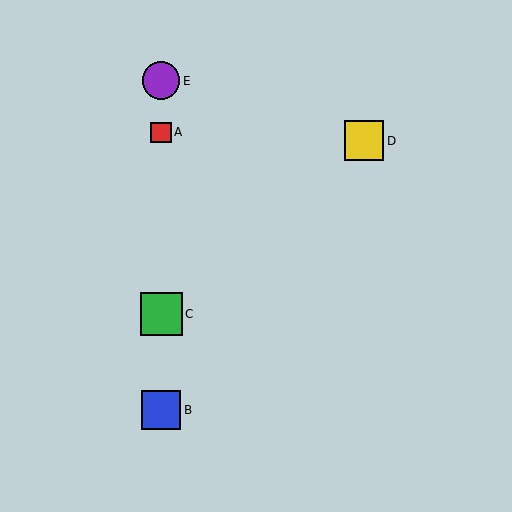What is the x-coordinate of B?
Object B is at x≈161.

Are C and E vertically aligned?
Yes, both are at x≈161.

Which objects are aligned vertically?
Objects A, B, C, E are aligned vertically.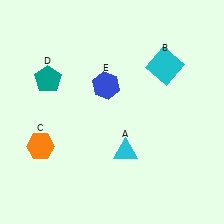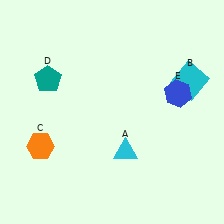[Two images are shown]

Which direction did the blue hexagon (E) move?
The blue hexagon (E) moved right.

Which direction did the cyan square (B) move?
The cyan square (B) moved right.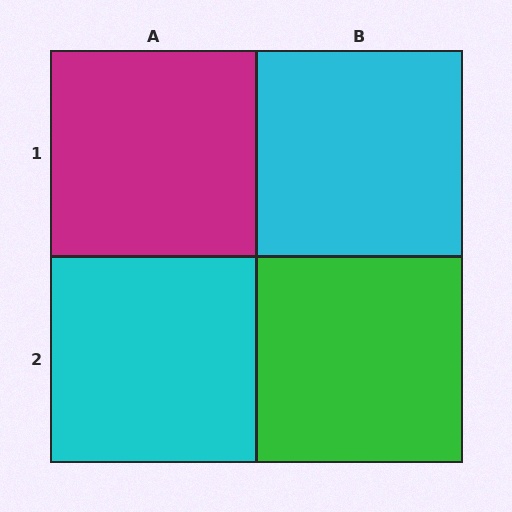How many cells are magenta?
1 cell is magenta.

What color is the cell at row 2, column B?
Green.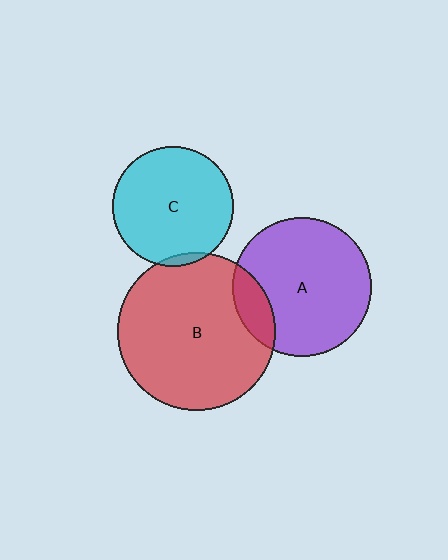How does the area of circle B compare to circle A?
Approximately 1.3 times.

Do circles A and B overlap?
Yes.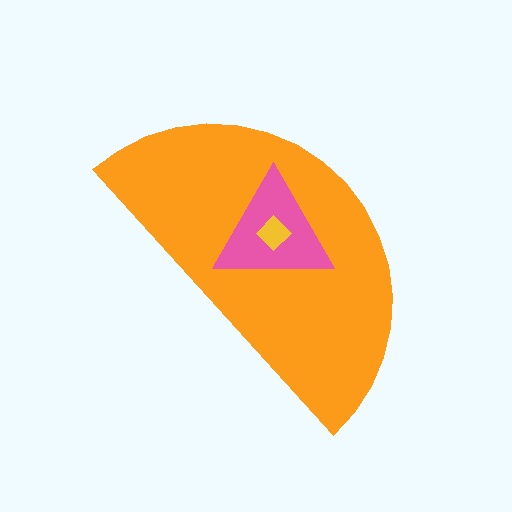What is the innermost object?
The yellow diamond.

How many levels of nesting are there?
3.